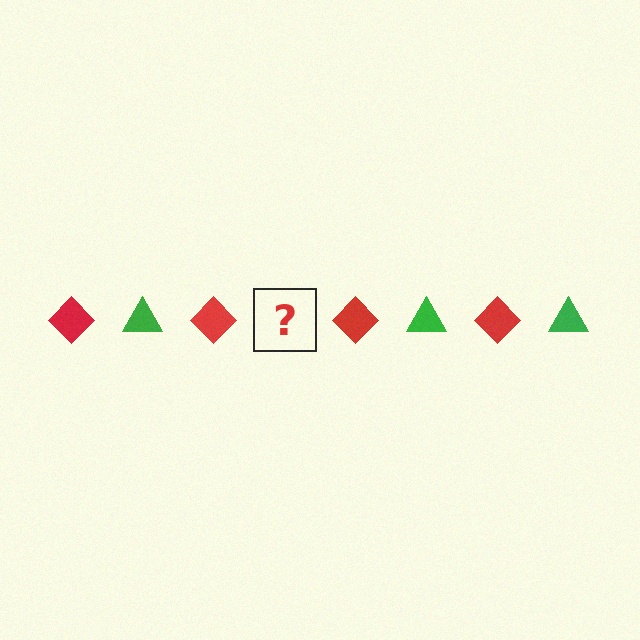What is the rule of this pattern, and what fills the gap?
The rule is that the pattern alternates between red diamond and green triangle. The gap should be filled with a green triangle.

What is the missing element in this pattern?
The missing element is a green triangle.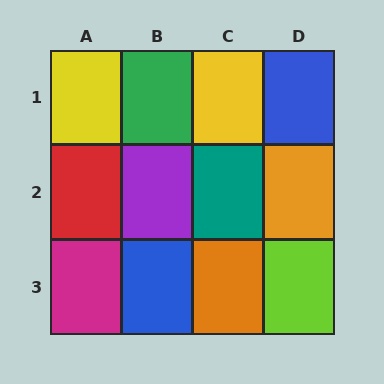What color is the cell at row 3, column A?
Magenta.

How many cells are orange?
2 cells are orange.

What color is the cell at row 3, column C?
Orange.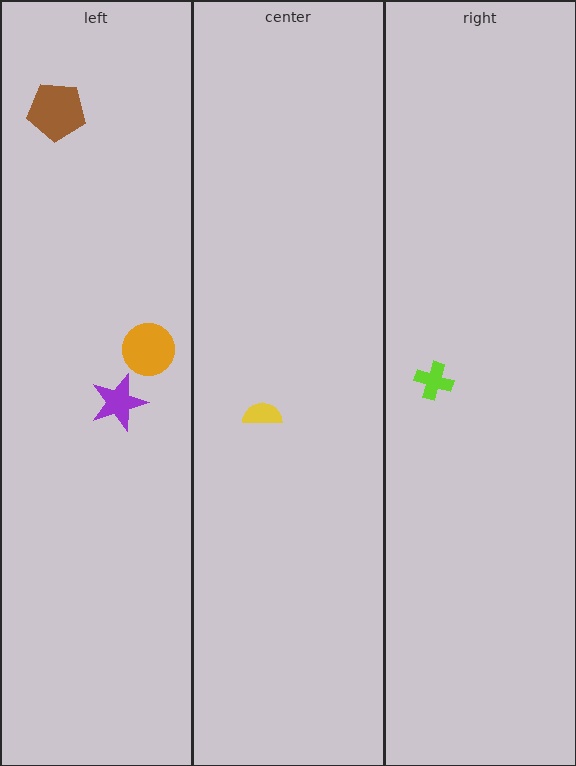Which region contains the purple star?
The left region.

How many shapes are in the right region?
1.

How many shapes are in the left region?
3.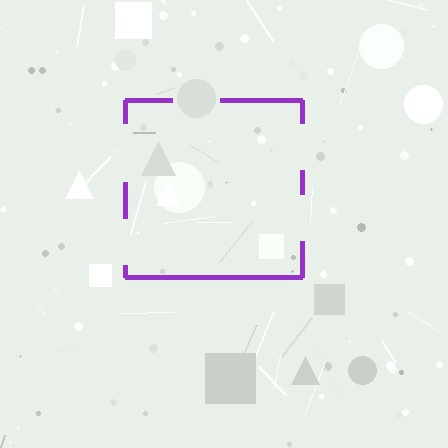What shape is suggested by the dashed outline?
The dashed outline suggests a square.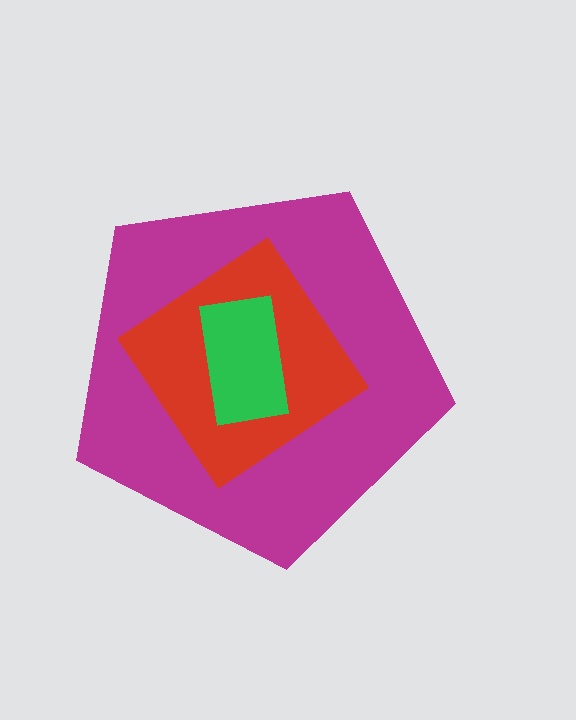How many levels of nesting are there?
3.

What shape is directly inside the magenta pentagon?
The red diamond.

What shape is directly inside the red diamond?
The green rectangle.